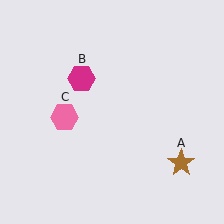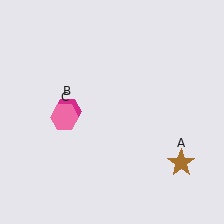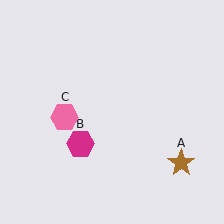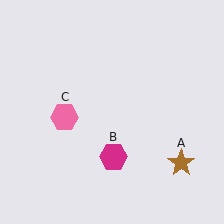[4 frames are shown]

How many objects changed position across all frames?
1 object changed position: magenta hexagon (object B).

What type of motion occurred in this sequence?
The magenta hexagon (object B) rotated counterclockwise around the center of the scene.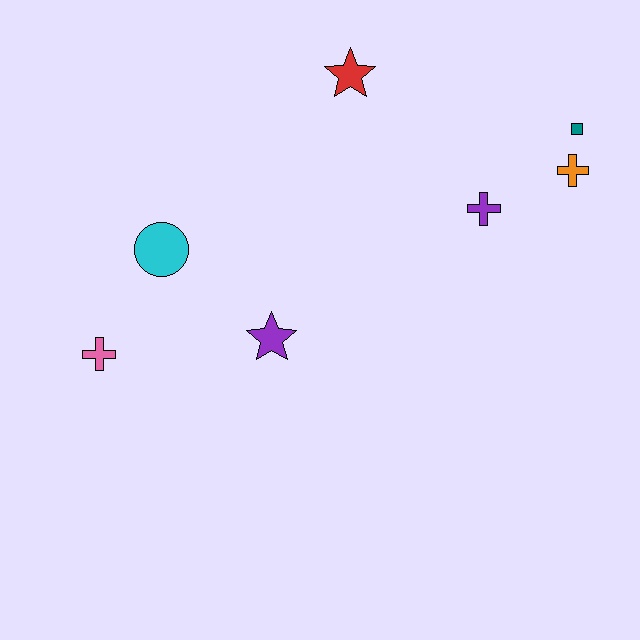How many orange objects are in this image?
There is 1 orange object.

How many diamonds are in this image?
There are no diamonds.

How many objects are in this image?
There are 7 objects.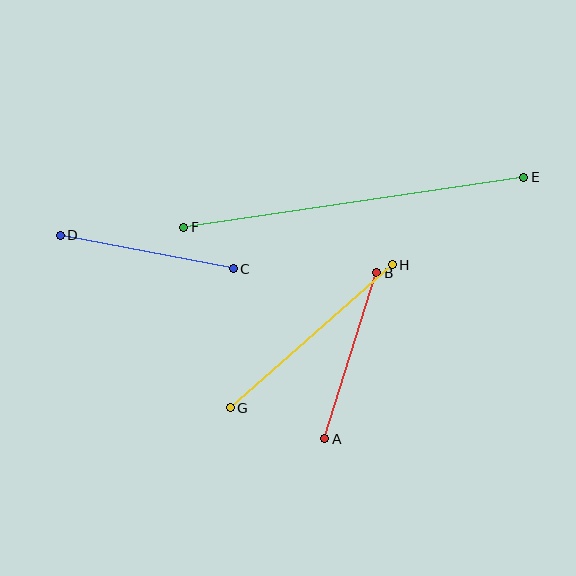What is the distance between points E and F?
The distance is approximately 344 pixels.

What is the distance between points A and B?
The distance is approximately 174 pixels.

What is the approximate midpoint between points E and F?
The midpoint is at approximately (354, 202) pixels.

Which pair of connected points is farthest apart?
Points E and F are farthest apart.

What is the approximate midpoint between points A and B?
The midpoint is at approximately (351, 356) pixels.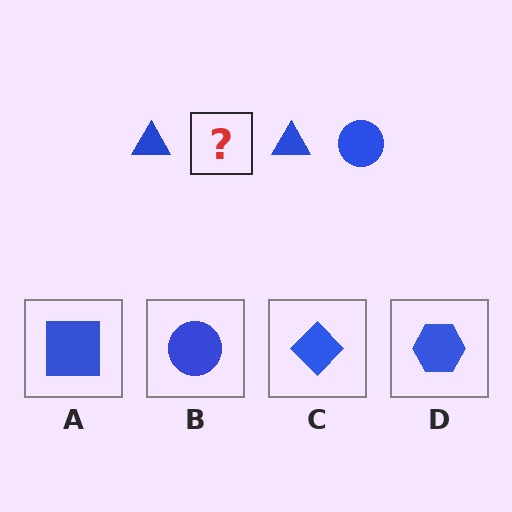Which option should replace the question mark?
Option B.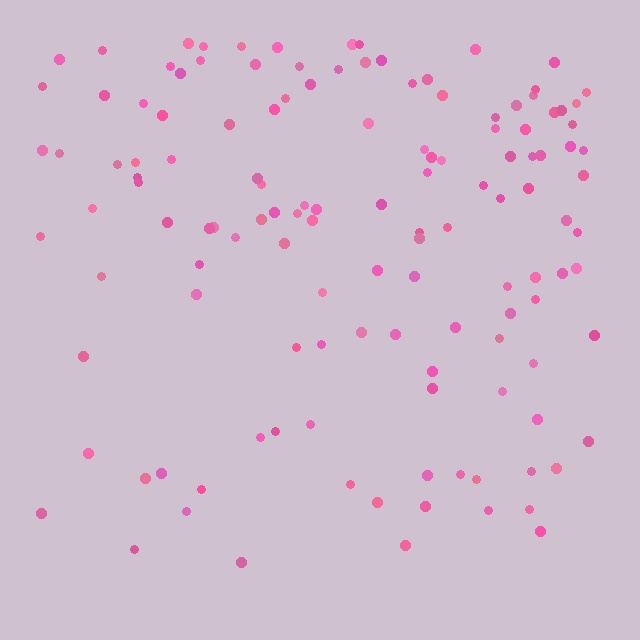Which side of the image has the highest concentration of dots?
The top.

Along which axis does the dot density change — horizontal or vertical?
Vertical.